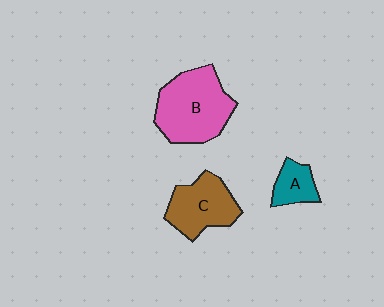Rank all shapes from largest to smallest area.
From largest to smallest: B (pink), C (brown), A (teal).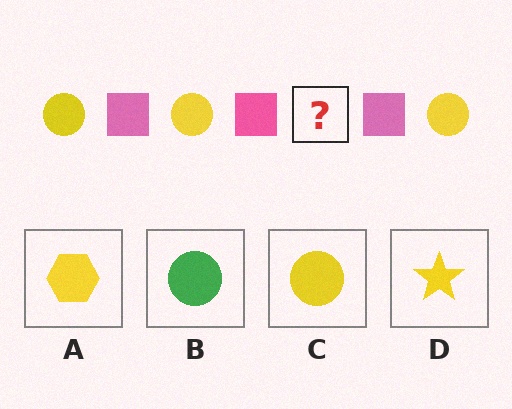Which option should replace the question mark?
Option C.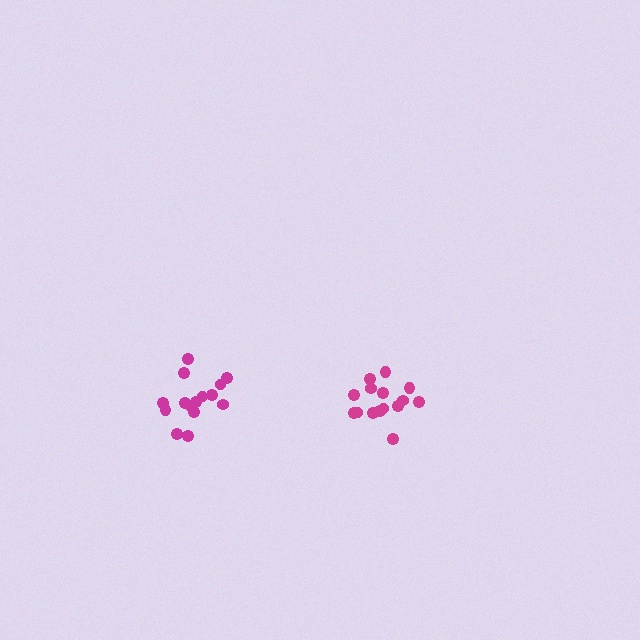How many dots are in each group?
Group 1: 15 dots, Group 2: 15 dots (30 total).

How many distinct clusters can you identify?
There are 2 distinct clusters.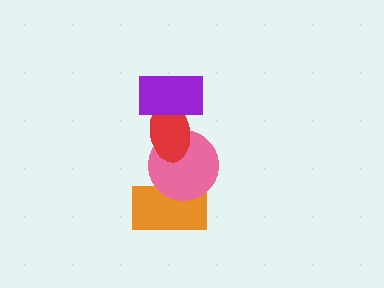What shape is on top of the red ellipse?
The purple rectangle is on top of the red ellipse.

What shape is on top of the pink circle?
The red ellipse is on top of the pink circle.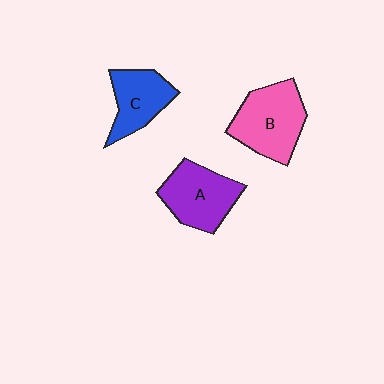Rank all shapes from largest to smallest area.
From largest to smallest: B (pink), A (purple), C (blue).